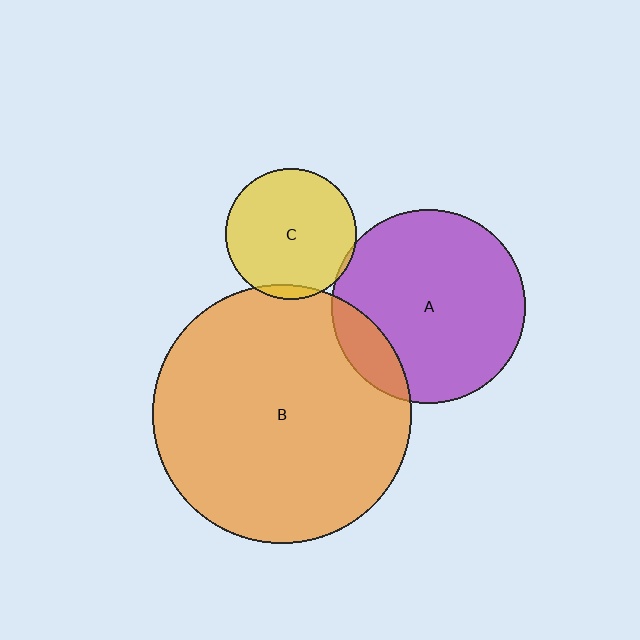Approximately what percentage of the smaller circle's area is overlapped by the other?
Approximately 5%.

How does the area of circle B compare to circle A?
Approximately 1.8 times.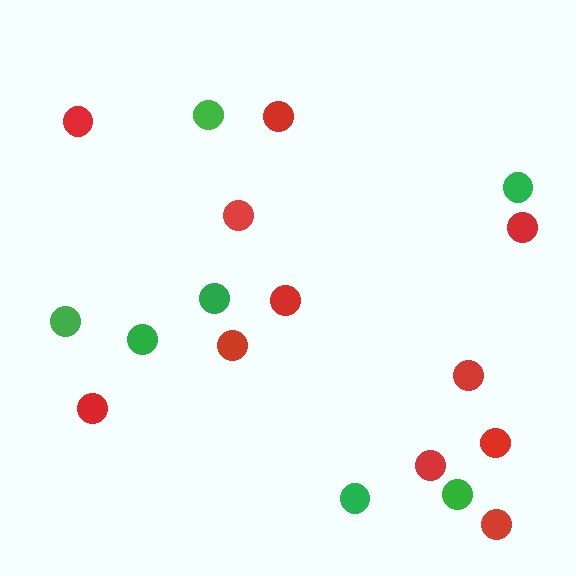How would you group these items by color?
There are 2 groups: one group of red circles (11) and one group of green circles (7).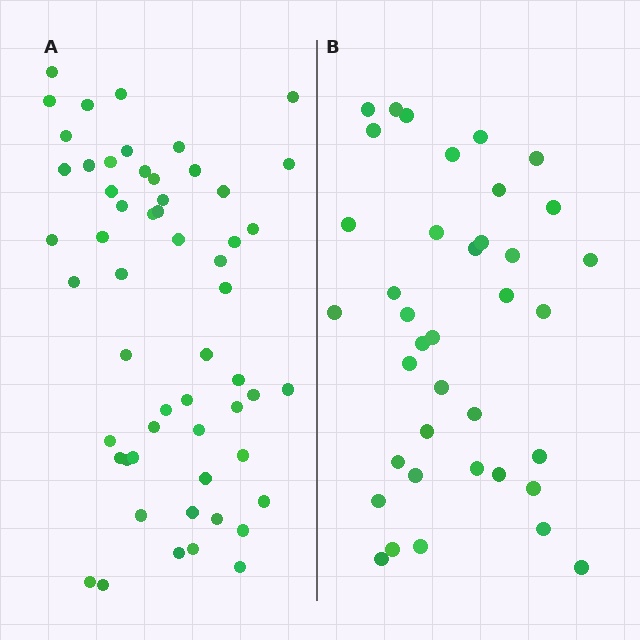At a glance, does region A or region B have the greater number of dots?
Region A (the left region) has more dots.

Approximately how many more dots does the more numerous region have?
Region A has approximately 20 more dots than region B.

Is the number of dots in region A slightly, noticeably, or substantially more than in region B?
Region A has substantially more. The ratio is roughly 1.5 to 1.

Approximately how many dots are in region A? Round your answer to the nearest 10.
About 60 dots. (The exact count is 56, which rounds to 60.)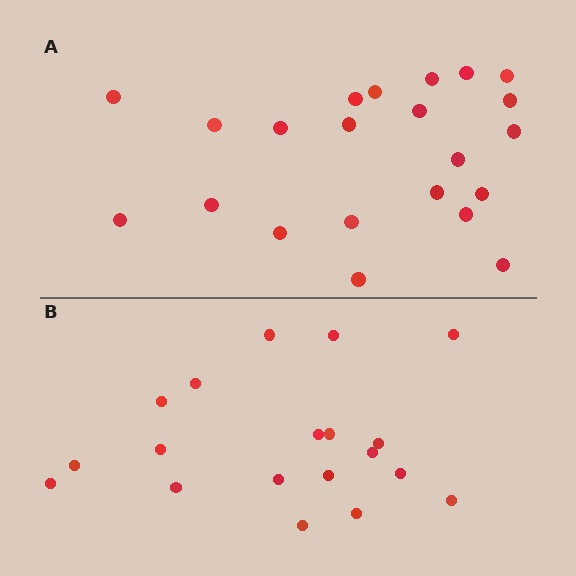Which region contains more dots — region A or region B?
Region A (the top region) has more dots.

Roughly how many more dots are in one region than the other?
Region A has just a few more — roughly 2 or 3 more dots than region B.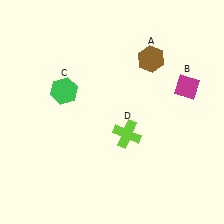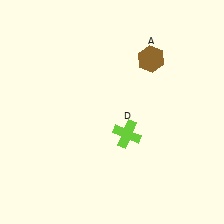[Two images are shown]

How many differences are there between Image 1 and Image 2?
There are 2 differences between the two images.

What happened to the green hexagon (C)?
The green hexagon (C) was removed in Image 2. It was in the top-left area of Image 1.